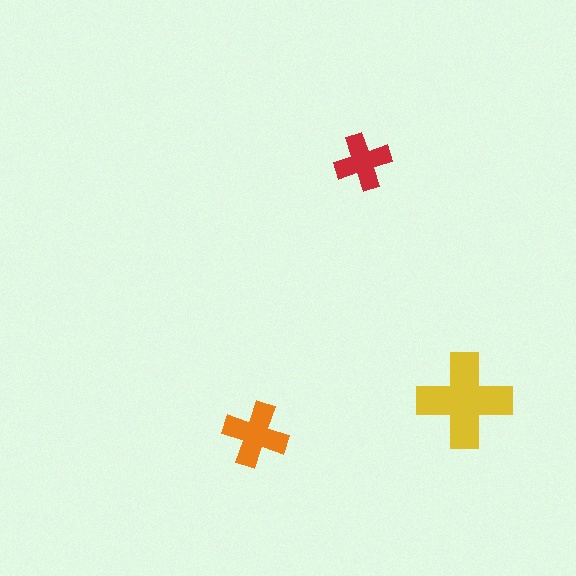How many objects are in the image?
There are 3 objects in the image.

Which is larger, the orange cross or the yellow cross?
The yellow one.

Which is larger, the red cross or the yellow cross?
The yellow one.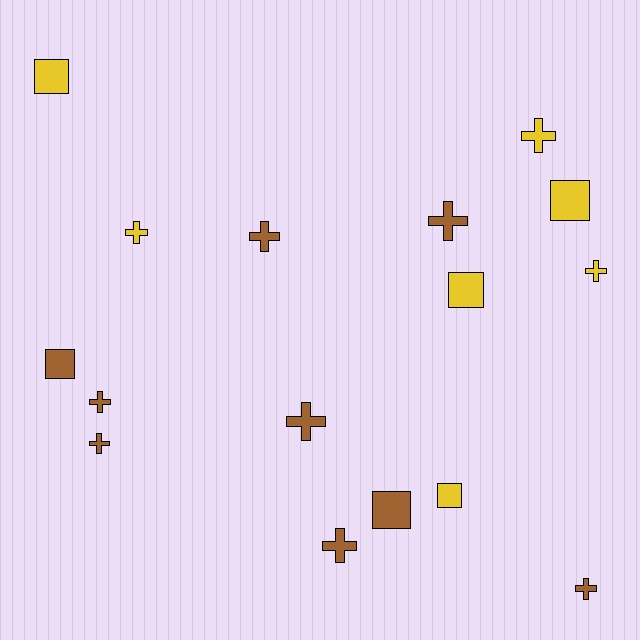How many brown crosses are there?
There are 7 brown crosses.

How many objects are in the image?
There are 16 objects.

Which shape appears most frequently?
Cross, with 10 objects.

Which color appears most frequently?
Brown, with 9 objects.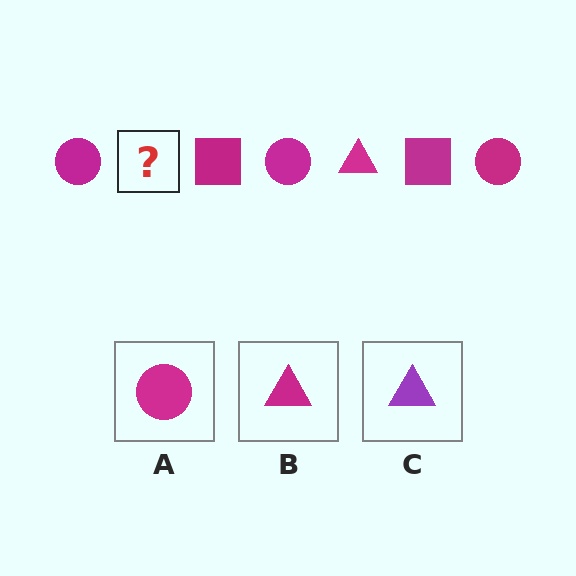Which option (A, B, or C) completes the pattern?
B.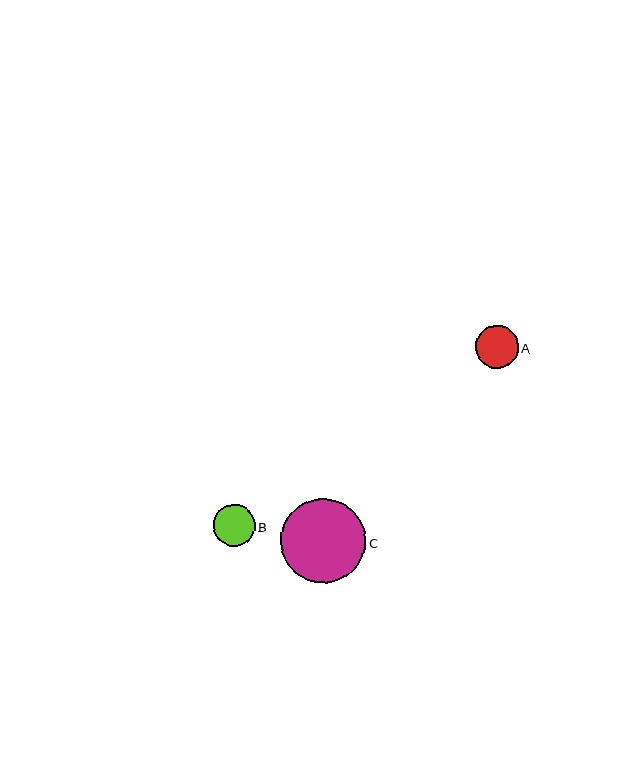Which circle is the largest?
Circle C is the largest with a size of approximately 85 pixels.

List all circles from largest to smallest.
From largest to smallest: C, A, B.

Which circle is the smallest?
Circle B is the smallest with a size of approximately 41 pixels.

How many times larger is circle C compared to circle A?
Circle C is approximately 2.0 times the size of circle A.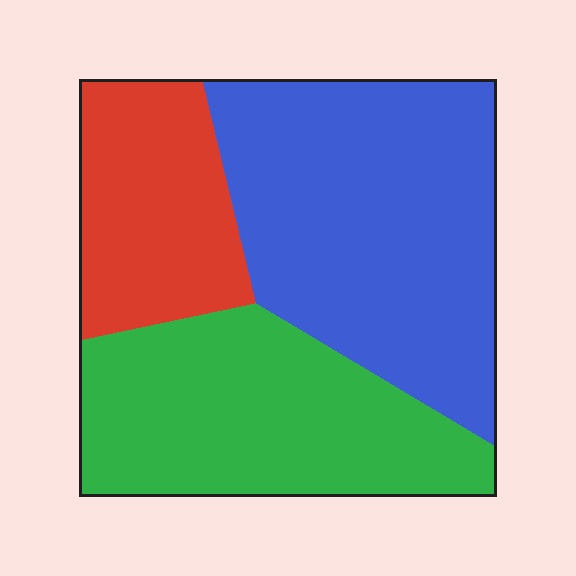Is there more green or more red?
Green.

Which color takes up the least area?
Red, at roughly 20%.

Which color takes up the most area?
Blue, at roughly 45%.